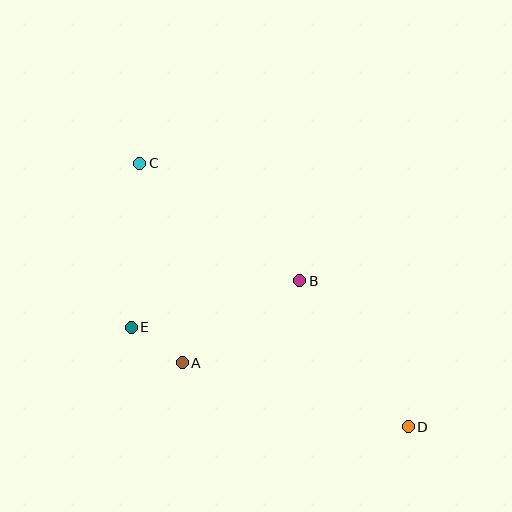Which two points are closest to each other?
Points A and E are closest to each other.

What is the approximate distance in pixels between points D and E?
The distance between D and E is approximately 294 pixels.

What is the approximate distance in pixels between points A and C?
The distance between A and C is approximately 204 pixels.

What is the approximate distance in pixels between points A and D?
The distance between A and D is approximately 235 pixels.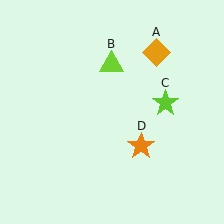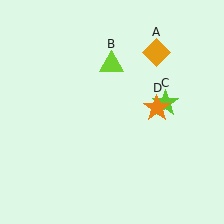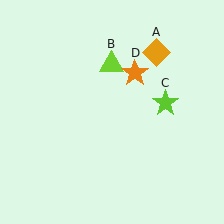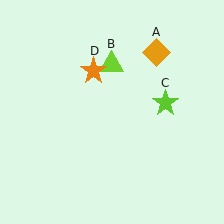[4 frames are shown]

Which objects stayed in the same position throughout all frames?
Orange diamond (object A) and lime triangle (object B) and lime star (object C) remained stationary.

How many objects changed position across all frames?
1 object changed position: orange star (object D).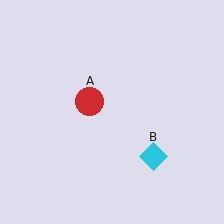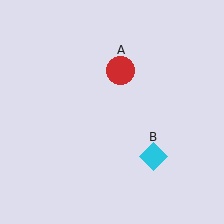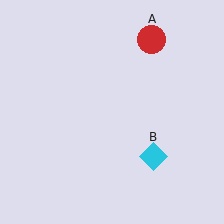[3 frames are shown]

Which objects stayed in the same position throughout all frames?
Cyan diamond (object B) remained stationary.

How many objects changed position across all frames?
1 object changed position: red circle (object A).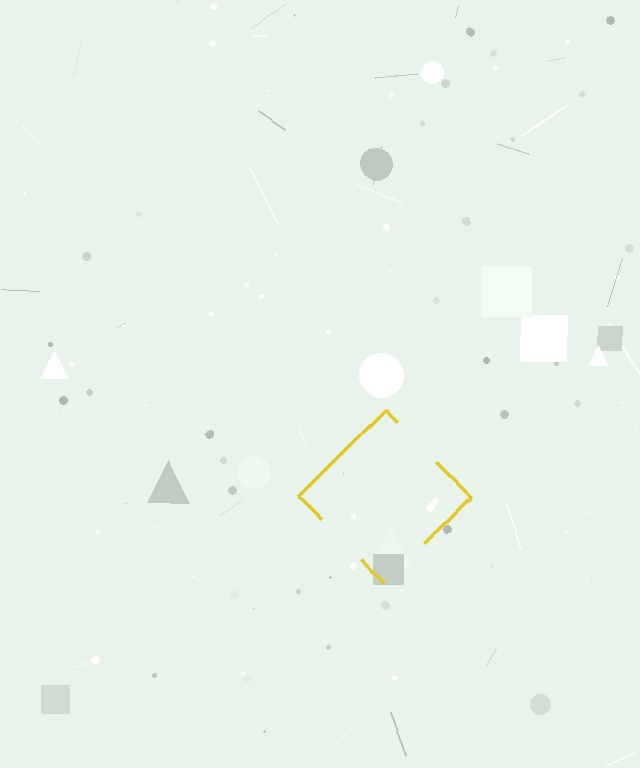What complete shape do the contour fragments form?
The contour fragments form a diamond.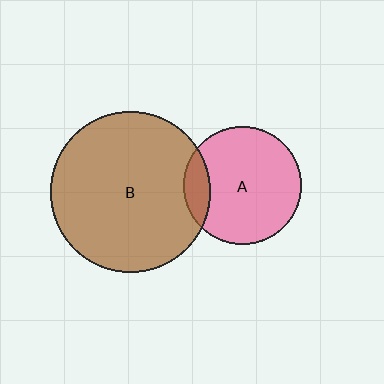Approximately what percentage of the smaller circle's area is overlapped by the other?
Approximately 15%.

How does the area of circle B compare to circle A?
Approximately 1.8 times.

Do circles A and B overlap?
Yes.